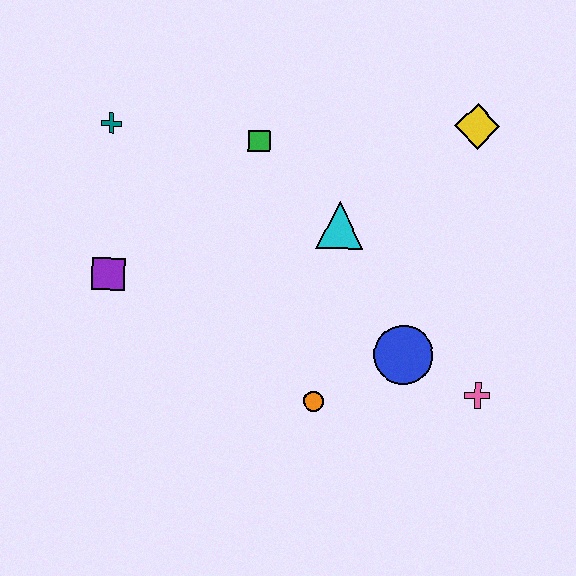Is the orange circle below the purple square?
Yes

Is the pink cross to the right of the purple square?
Yes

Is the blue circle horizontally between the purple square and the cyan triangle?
No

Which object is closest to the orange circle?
The blue circle is closest to the orange circle.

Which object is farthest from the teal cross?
The pink cross is farthest from the teal cross.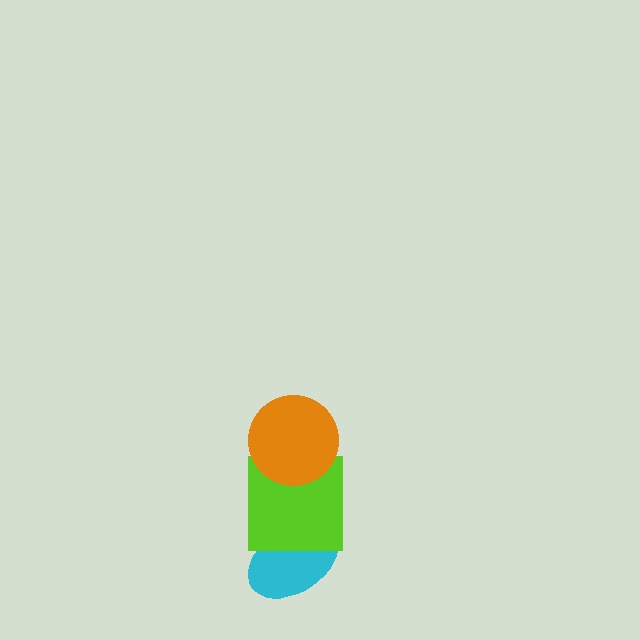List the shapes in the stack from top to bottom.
From top to bottom: the orange circle, the lime square, the cyan ellipse.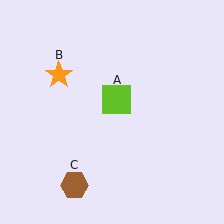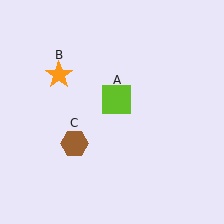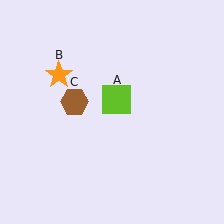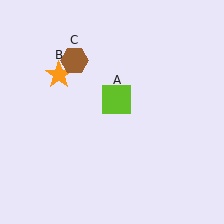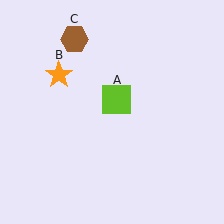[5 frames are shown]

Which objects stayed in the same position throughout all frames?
Lime square (object A) and orange star (object B) remained stationary.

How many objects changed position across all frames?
1 object changed position: brown hexagon (object C).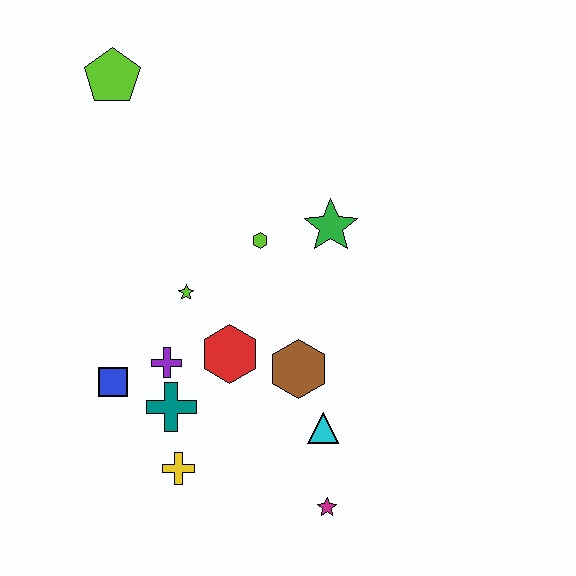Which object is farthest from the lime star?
The magenta star is farthest from the lime star.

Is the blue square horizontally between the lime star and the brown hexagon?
No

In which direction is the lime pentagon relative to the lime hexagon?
The lime pentagon is above the lime hexagon.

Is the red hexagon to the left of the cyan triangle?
Yes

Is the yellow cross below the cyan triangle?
Yes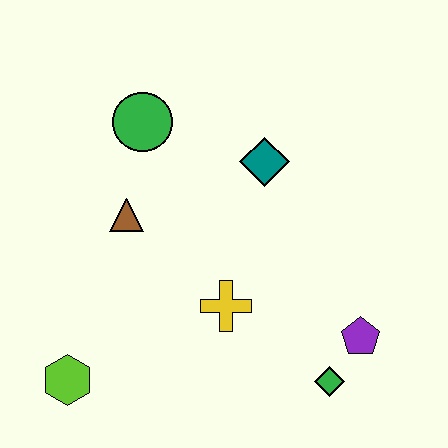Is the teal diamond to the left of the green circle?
No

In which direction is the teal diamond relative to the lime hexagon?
The teal diamond is above the lime hexagon.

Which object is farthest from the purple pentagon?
The green circle is farthest from the purple pentagon.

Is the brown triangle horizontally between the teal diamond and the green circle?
No